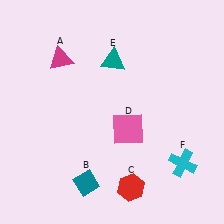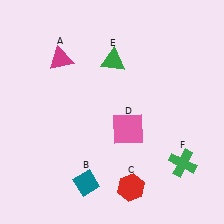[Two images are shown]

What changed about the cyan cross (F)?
In Image 1, F is cyan. In Image 2, it changed to green.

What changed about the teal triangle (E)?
In Image 1, E is teal. In Image 2, it changed to green.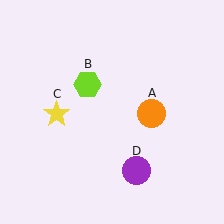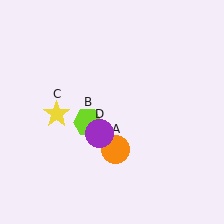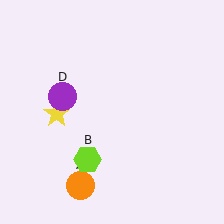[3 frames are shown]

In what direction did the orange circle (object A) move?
The orange circle (object A) moved down and to the left.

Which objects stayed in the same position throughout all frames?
Yellow star (object C) remained stationary.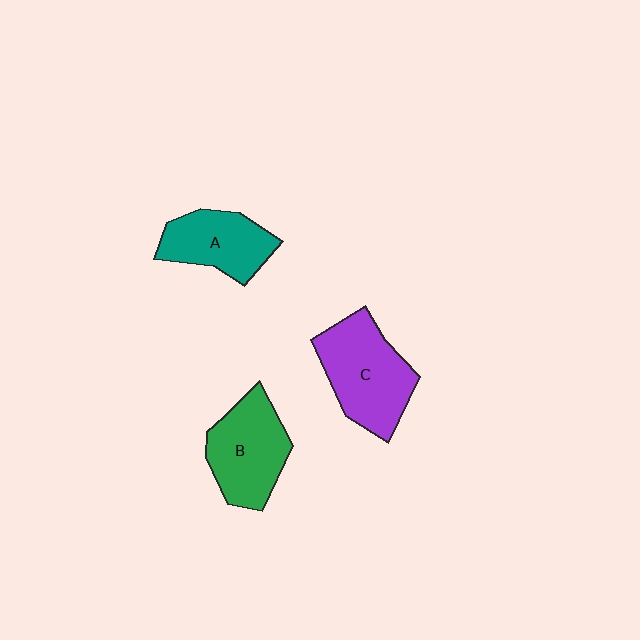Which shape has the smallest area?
Shape A (teal).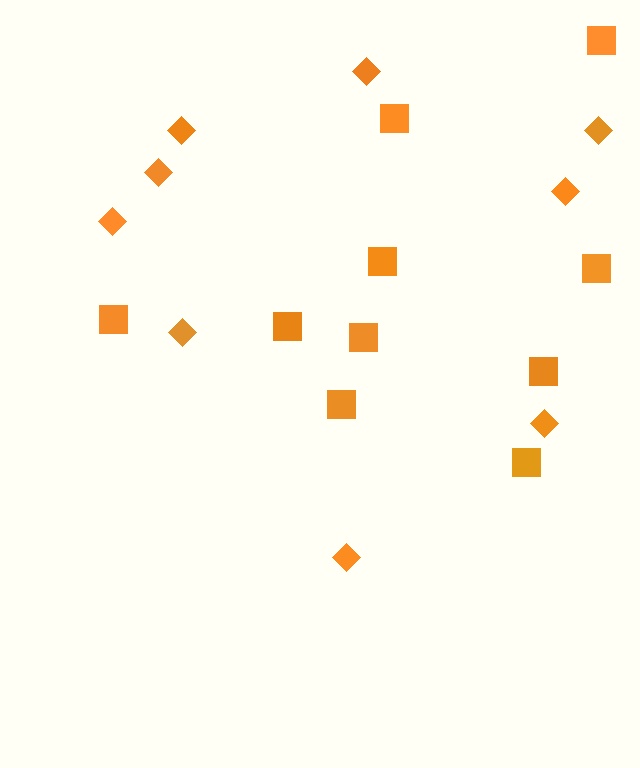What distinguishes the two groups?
There are 2 groups: one group of diamonds (9) and one group of squares (10).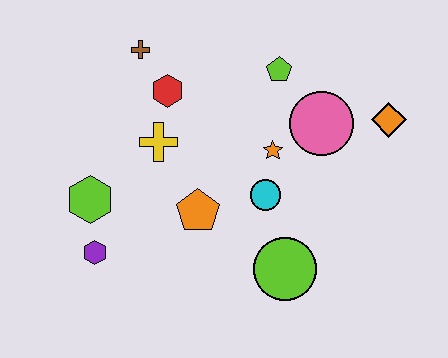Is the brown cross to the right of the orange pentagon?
No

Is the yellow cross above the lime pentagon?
No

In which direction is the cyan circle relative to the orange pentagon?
The cyan circle is to the right of the orange pentagon.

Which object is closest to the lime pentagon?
The pink circle is closest to the lime pentagon.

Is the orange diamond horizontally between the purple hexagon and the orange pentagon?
No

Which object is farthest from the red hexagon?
The orange diamond is farthest from the red hexagon.